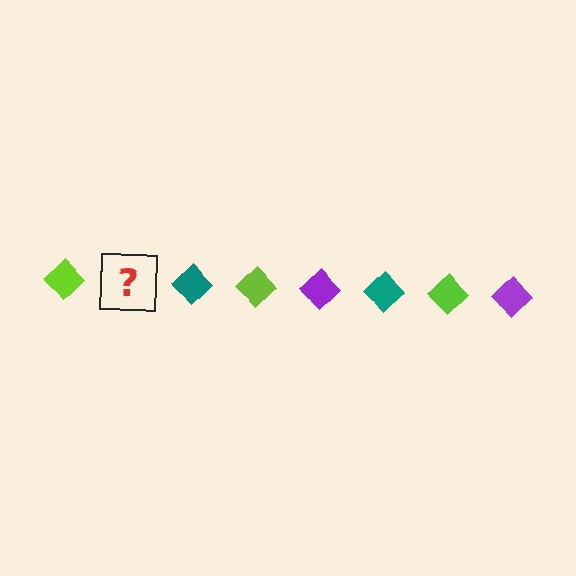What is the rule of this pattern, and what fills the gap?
The rule is that the pattern cycles through lime, purple, teal diamonds. The gap should be filled with a purple diamond.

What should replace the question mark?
The question mark should be replaced with a purple diamond.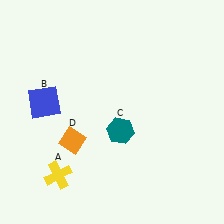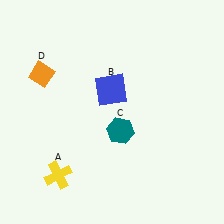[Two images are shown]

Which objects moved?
The objects that moved are: the blue square (B), the orange diamond (D).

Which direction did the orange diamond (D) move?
The orange diamond (D) moved up.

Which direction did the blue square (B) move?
The blue square (B) moved right.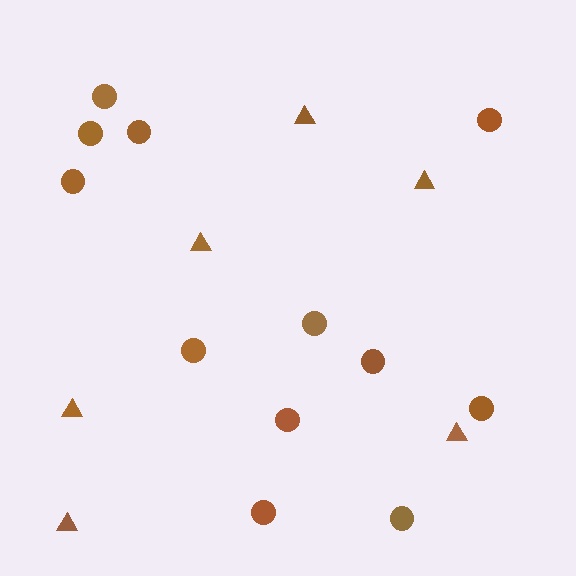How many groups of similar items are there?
There are 2 groups: one group of circles (12) and one group of triangles (6).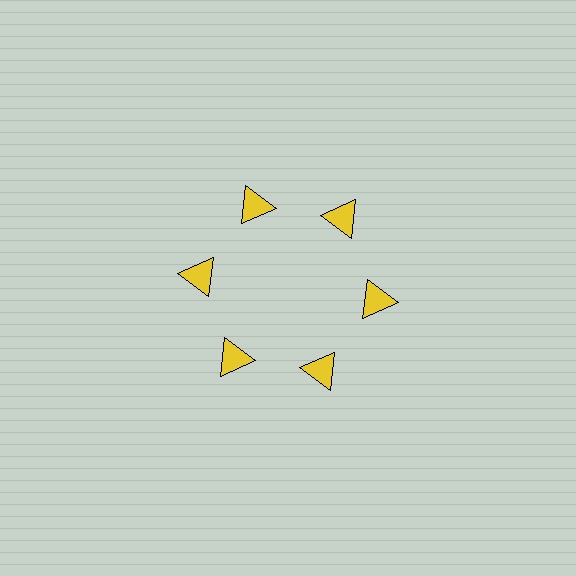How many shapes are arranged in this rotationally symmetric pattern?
There are 6 shapes, arranged in 6 groups of 1.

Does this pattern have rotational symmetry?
Yes, this pattern has 6-fold rotational symmetry. It looks the same after rotating 60 degrees around the center.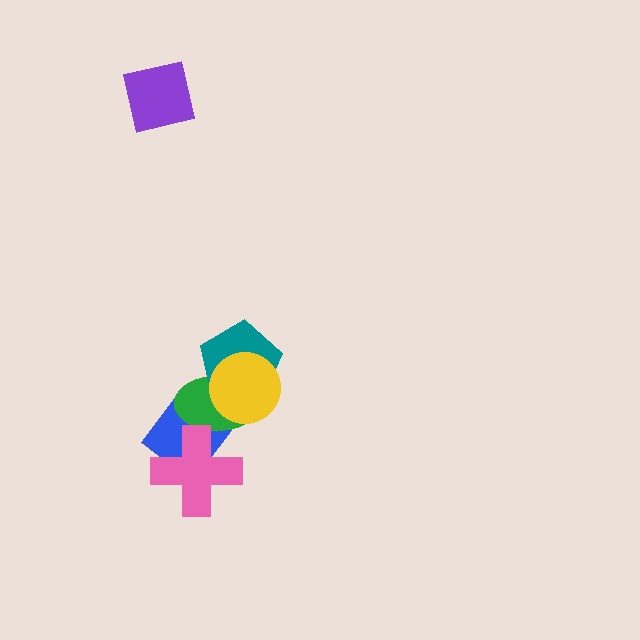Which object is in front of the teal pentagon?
The yellow circle is in front of the teal pentagon.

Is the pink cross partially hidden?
No, no other shape covers it.